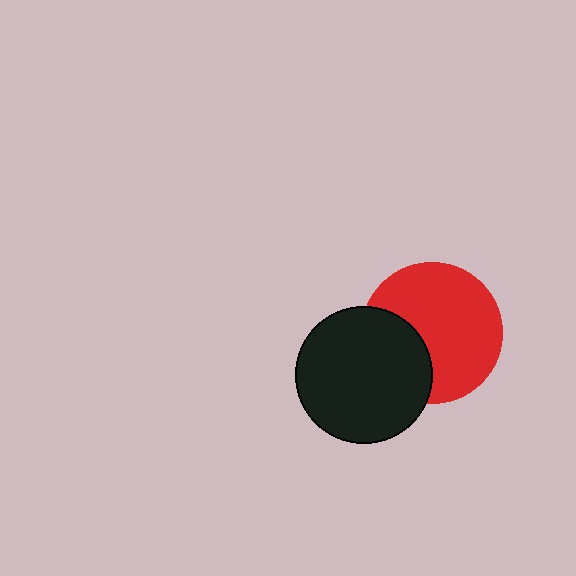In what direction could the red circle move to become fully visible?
The red circle could move right. That would shift it out from behind the black circle entirely.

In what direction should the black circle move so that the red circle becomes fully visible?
The black circle should move left. That is the shortest direction to clear the overlap and leave the red circle fully visible.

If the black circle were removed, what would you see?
You would see the complete red circle.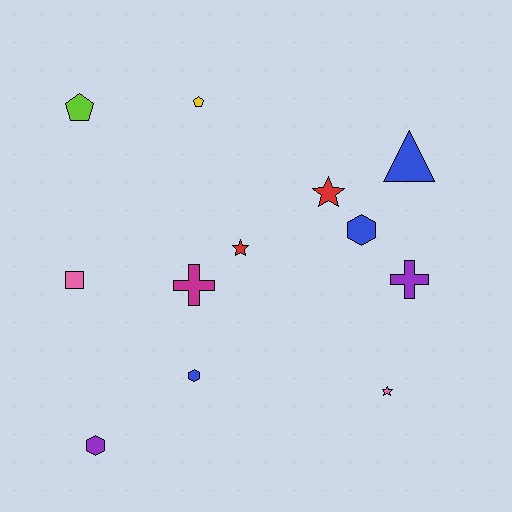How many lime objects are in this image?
There is 1 lime object.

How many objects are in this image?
There are 12 objects.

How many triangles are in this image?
There is 1 triangle.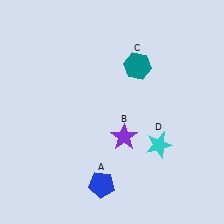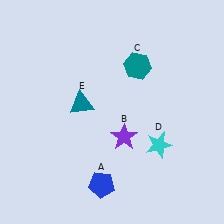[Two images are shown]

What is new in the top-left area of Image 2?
A teal triangle (E) was added in the top-left area of Image 2.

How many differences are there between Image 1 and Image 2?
There is 1 difference between the two images.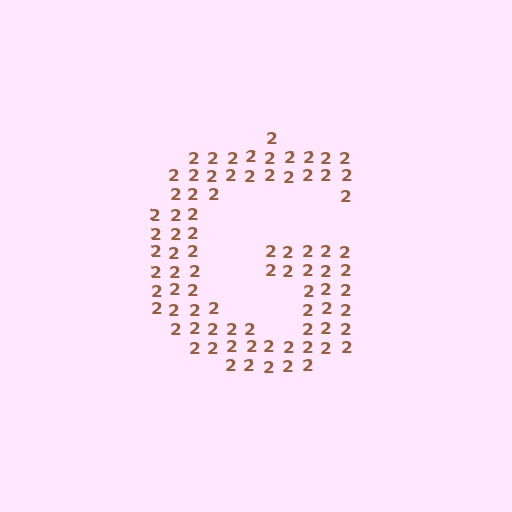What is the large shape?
The large shape is the letter G.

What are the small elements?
The small elements are digit 2's.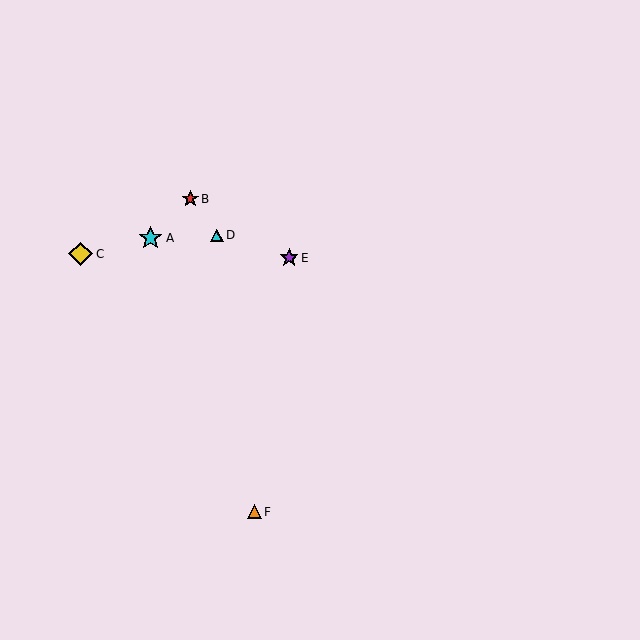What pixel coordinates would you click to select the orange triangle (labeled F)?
Click at (255, 512) to select the orange triangle F.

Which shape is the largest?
The yellow diamond (labeled C) is the largest.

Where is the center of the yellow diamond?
The center of the yellow diamond is at (81, 254).